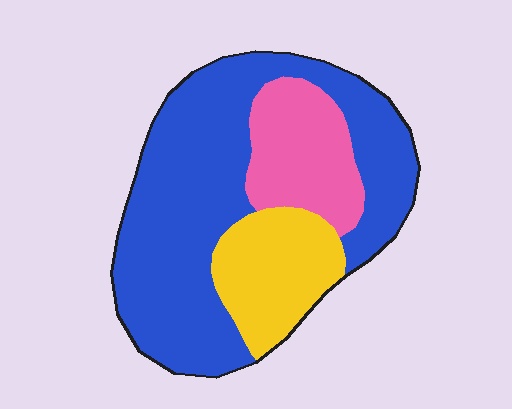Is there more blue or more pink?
Blue.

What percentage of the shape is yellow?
Yellow covers around 20% of the shape.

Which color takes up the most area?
Blue, at roughly 60%.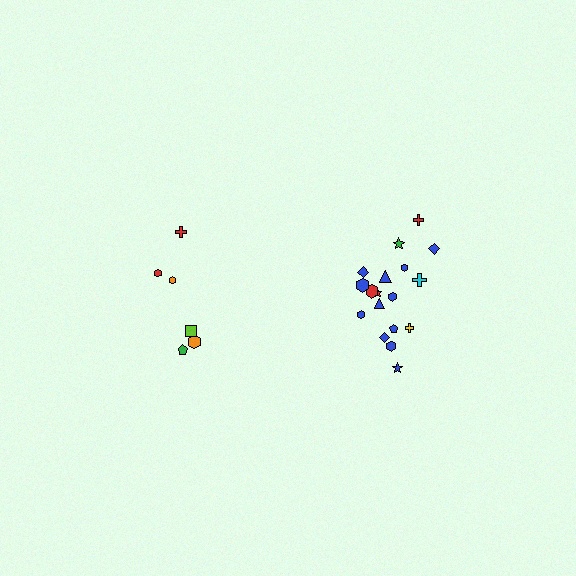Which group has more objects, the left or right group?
The right group.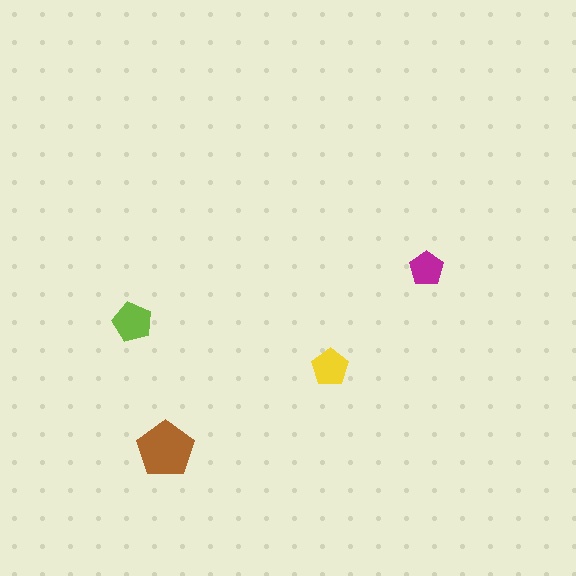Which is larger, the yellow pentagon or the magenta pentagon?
The yellow one.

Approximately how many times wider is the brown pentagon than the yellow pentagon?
About 1.5 times wider.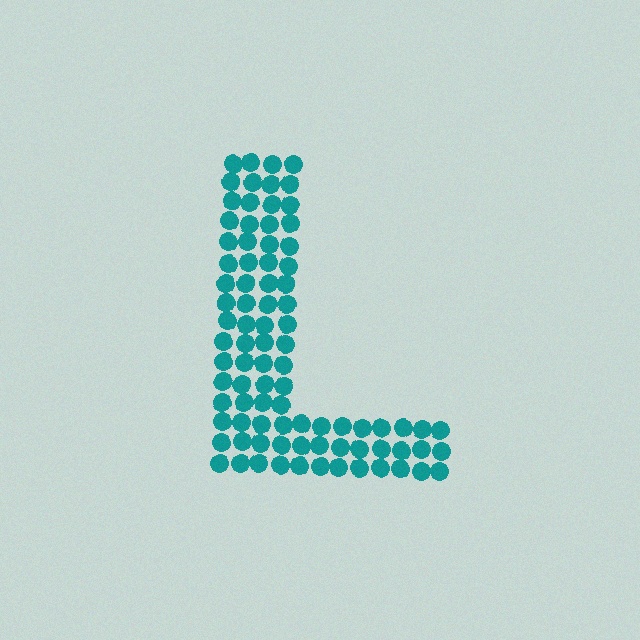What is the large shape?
The large shape is the letter L.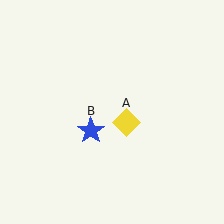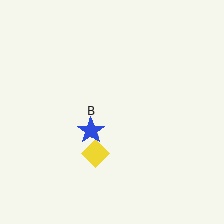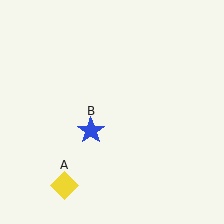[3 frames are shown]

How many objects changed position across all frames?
1 object changed position: yellow diamond (object A).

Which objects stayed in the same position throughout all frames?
Blue star (object B) remained stationary.